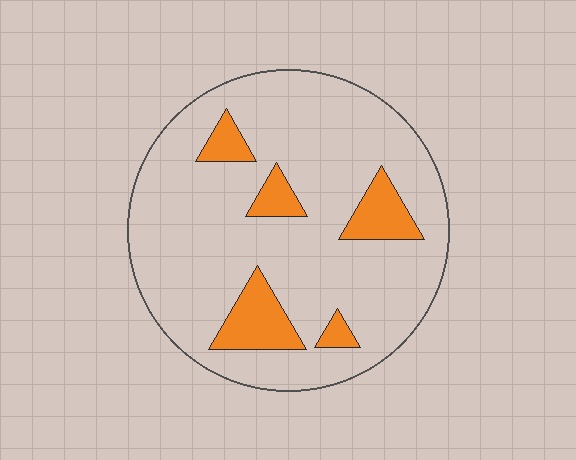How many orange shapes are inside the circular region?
5.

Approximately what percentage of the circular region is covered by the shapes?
Approximately 15%.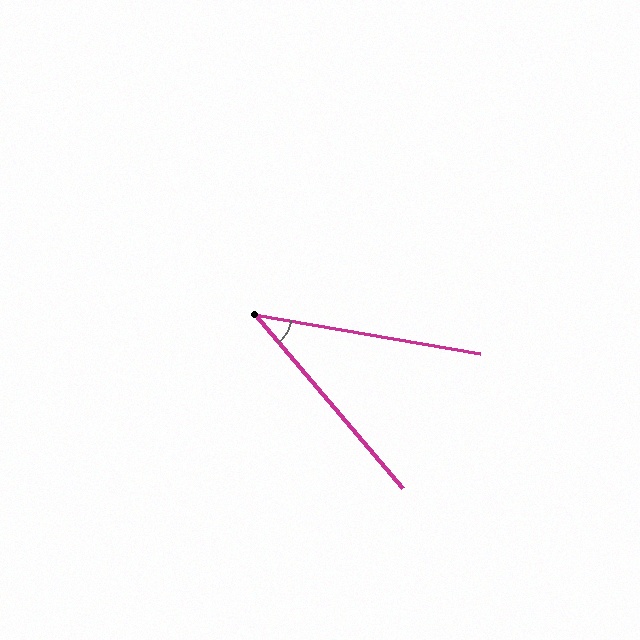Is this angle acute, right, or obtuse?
It is acute.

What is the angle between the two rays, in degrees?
Approximately 40 degrees.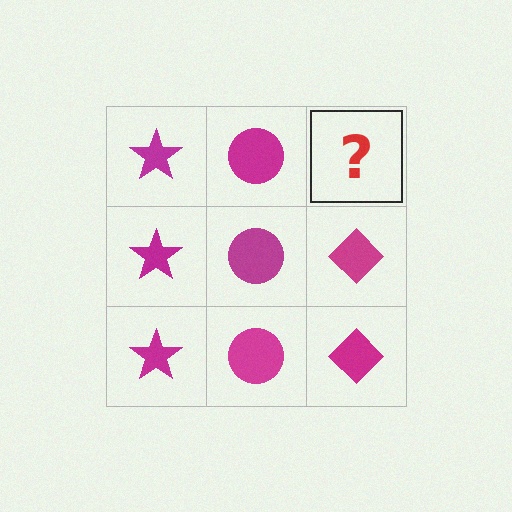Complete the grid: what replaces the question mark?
The question mark should be replaced with a magenta diamond.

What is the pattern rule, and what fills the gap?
The rule is that each column has a consistent shape. The gap should be filled with a magenta diamond.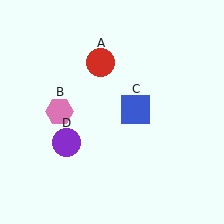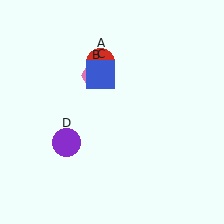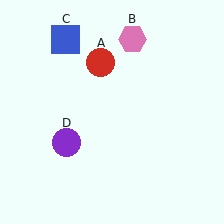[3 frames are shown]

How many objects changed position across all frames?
2 objects changed position: pink hexagon (object B), blue square (object C).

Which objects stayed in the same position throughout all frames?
Red circle (object A) and purple circle (object D) remained stationary.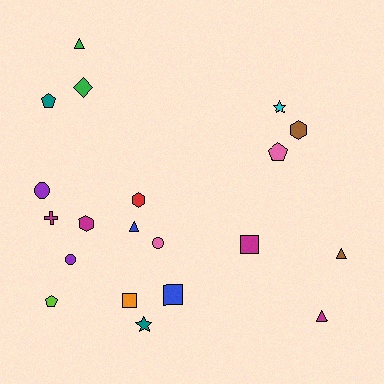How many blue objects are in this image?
There are 2 blue objects.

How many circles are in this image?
There are 3 circles.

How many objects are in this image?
There are 20 objects.